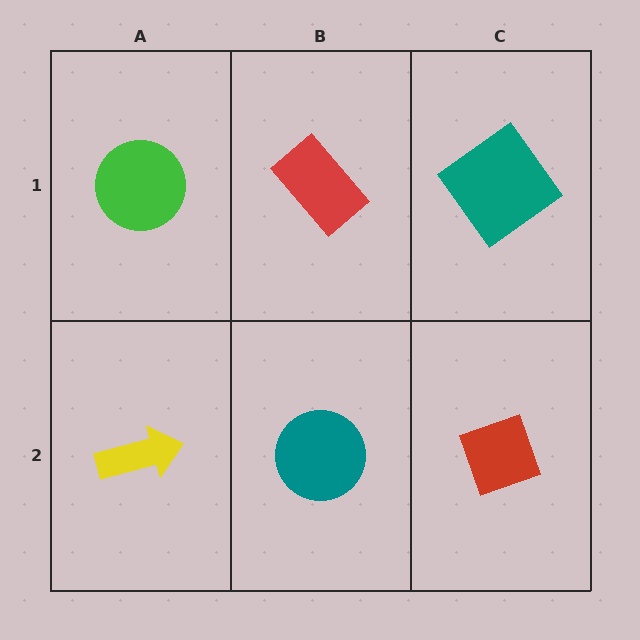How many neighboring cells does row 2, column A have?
2.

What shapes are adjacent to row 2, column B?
A red rectangle (row 1, column B), a yellow arrow (row 2, column A), a red diamond (row 2, column C).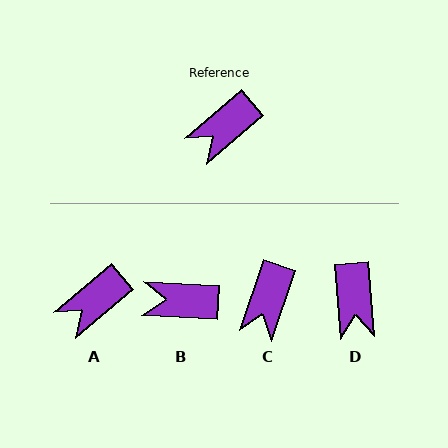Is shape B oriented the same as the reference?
No, it is off by about 44 degrees.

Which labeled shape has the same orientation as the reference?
A.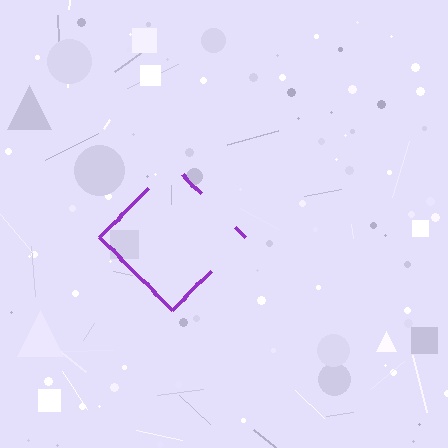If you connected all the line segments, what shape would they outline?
They would outline a diamond.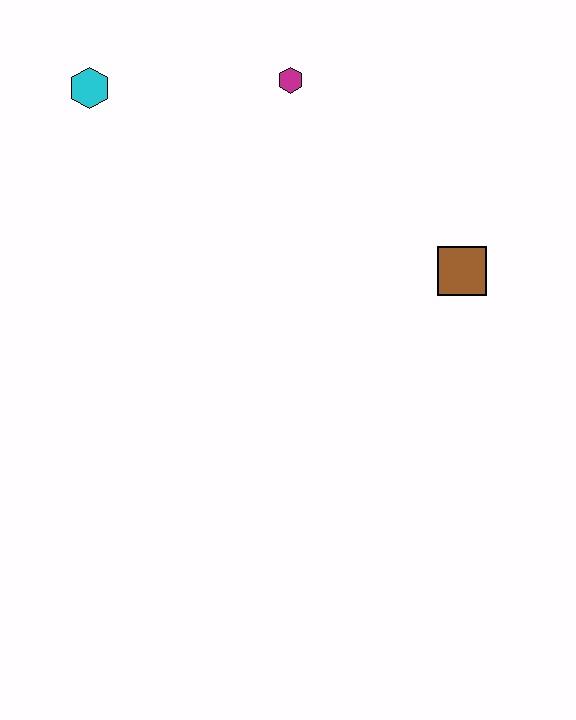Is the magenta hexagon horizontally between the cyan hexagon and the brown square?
Yes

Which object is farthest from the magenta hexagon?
The brown square is farthest from the magenta hexagon.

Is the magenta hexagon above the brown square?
Yes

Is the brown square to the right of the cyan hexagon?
Yes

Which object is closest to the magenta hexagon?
The cyan hexagon is closest to the magenta hexagon.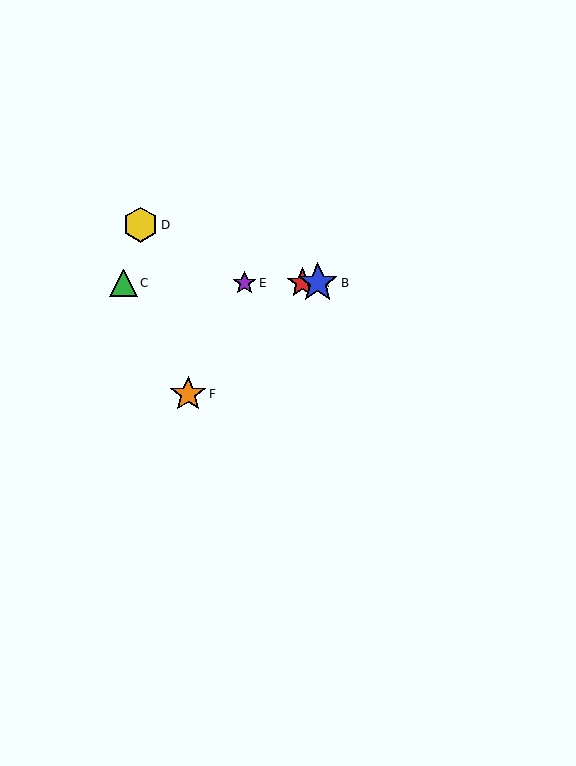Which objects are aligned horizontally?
Objects A, B, C, E are aligned horizontally.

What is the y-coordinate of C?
Object C is at y≈283.